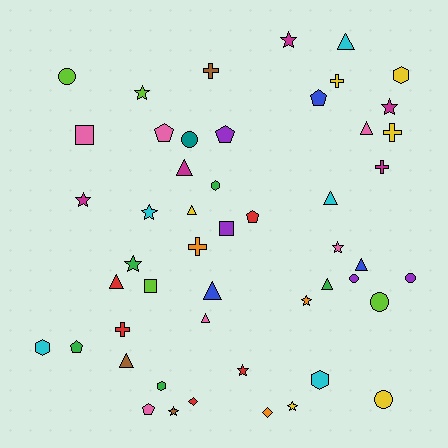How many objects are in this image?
There are 50 objects.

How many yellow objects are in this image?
There are 6 yellow objects.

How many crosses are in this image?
There are 6 crosses.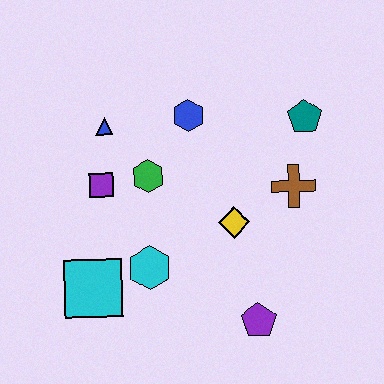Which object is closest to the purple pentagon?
The yellow diamond is closest to the purple pentagon.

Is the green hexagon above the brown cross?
Yes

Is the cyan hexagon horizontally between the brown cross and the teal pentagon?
No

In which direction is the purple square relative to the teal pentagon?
The purple square is to the left of the teal pentagon.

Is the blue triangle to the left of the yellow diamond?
Yes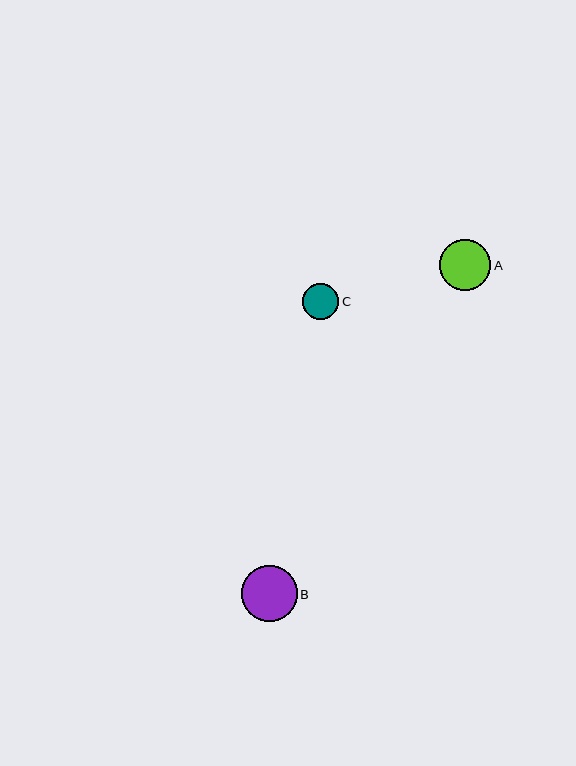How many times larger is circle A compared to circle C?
Circle A is approximately 1.4 times the size of circle C.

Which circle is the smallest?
Circle C is the smallest with a size of approximately 36 pixels.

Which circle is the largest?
Circle B is the largest with a size of approximately 55 pixels.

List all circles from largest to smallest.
From largest to smallest: B, A, C.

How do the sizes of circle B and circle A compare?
Circle B and circle A are approximately the same size.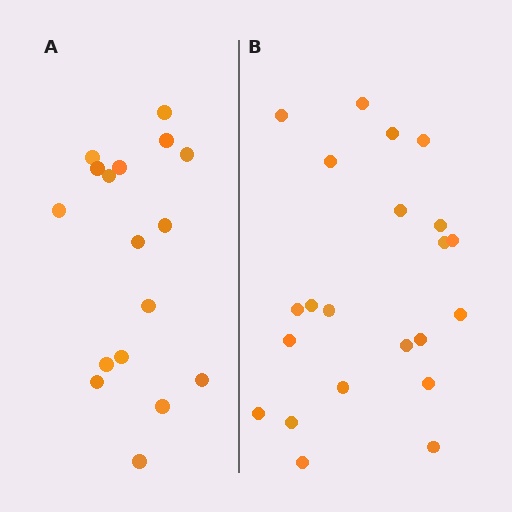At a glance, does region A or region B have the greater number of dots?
Region B (the right region) has more dots.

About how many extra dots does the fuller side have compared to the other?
Region B has about 5 more dots than region A.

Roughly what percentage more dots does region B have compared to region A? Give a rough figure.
About 30% more.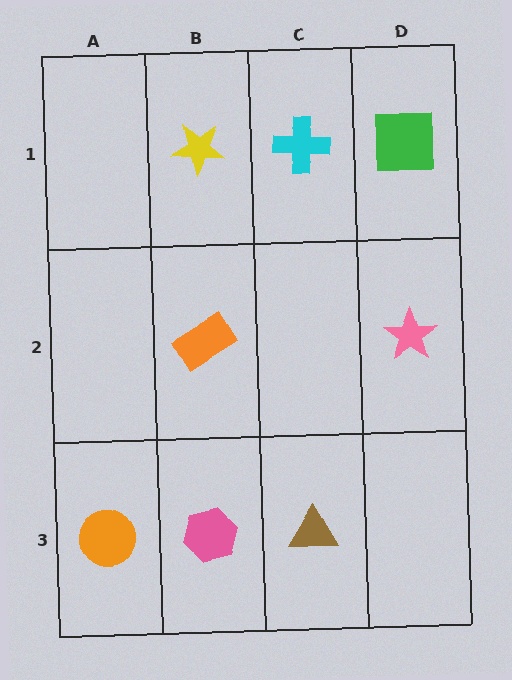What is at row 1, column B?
A yellow star.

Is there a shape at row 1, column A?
No, that cell is empty.